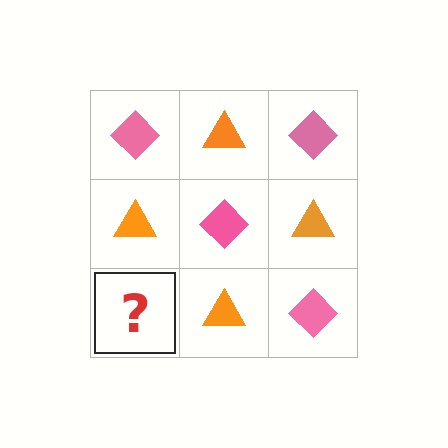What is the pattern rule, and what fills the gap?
The rule is that it alternates pink diamond and orange triangle in a checkerboard pattern. The gap should be filled with a pink diamond.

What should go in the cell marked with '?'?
The missing cell should contain a pink diamond.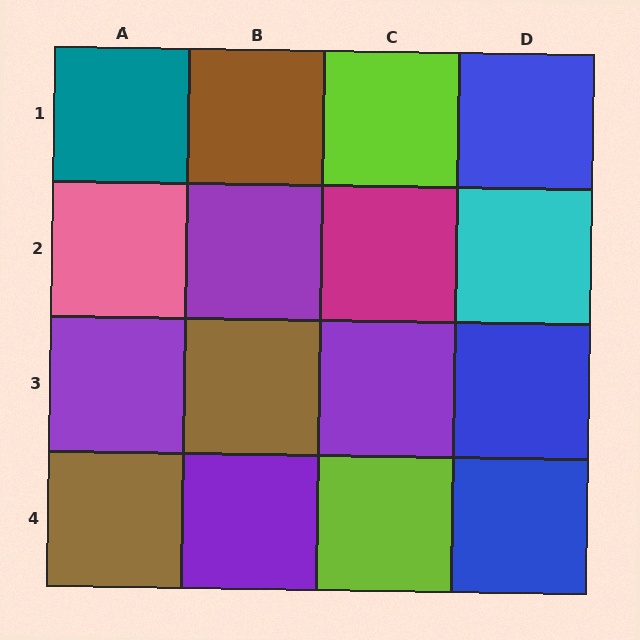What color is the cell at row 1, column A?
Teal.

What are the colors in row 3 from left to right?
Purple, brown, purple, blue.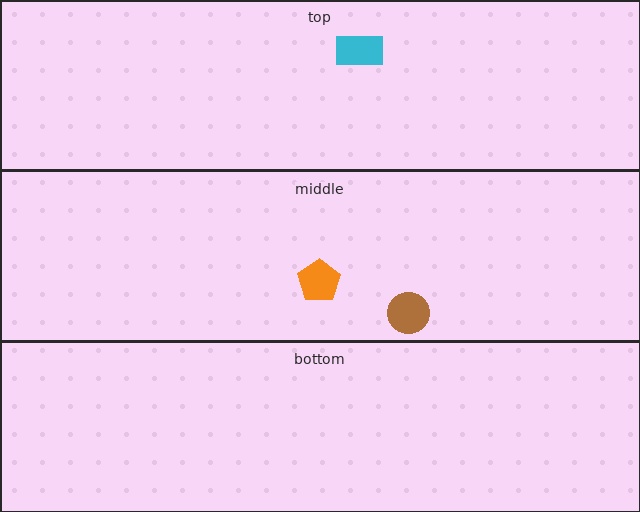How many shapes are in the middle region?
2.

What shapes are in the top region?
The cyan rectangle.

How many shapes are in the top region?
1.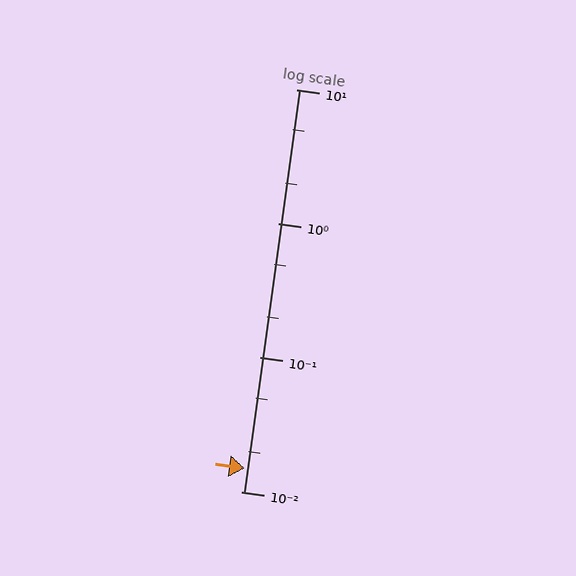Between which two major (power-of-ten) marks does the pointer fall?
The pointer is between 0.01 and 0.1.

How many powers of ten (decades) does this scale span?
The scale spans 3 decades, from 0.01 to 10.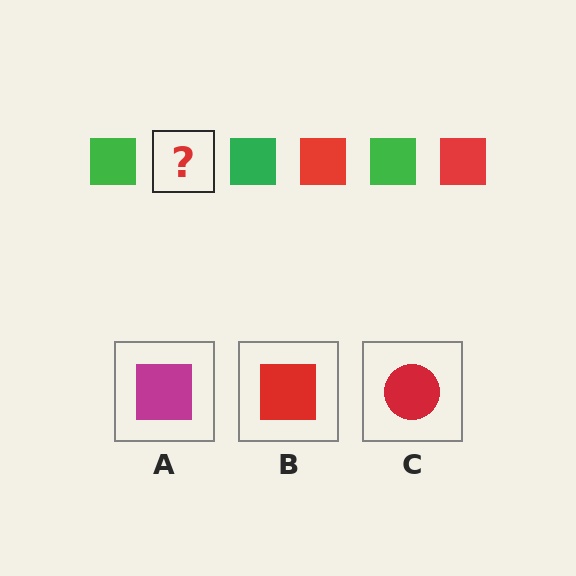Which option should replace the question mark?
Option B.